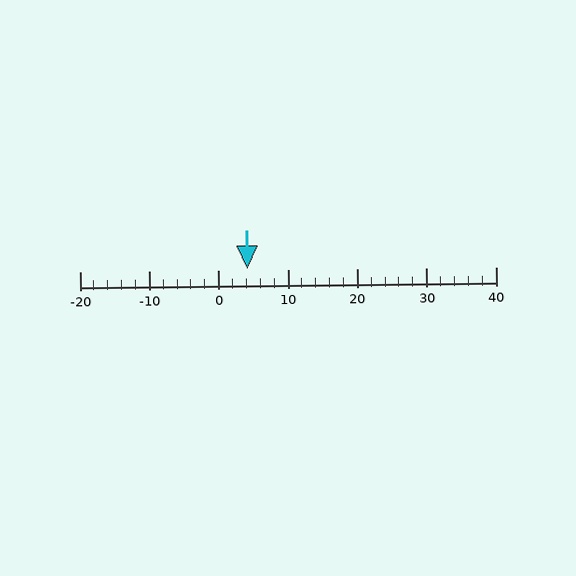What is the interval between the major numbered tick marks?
The major tick marks are spaced 10 units apart.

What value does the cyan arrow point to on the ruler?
The cyan arrow points to approximately 4.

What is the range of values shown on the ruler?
The ruler shows values from -20 to 40.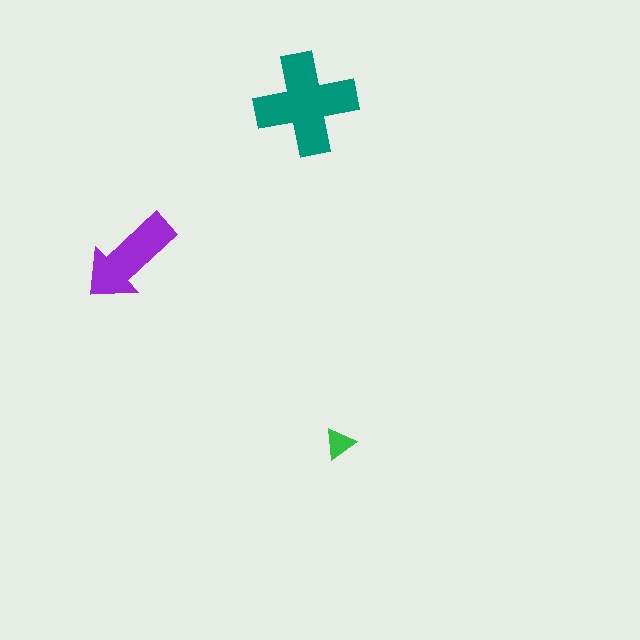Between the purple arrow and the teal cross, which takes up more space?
The teal cross.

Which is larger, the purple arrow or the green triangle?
The purple arrow.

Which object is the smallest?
The green triangle.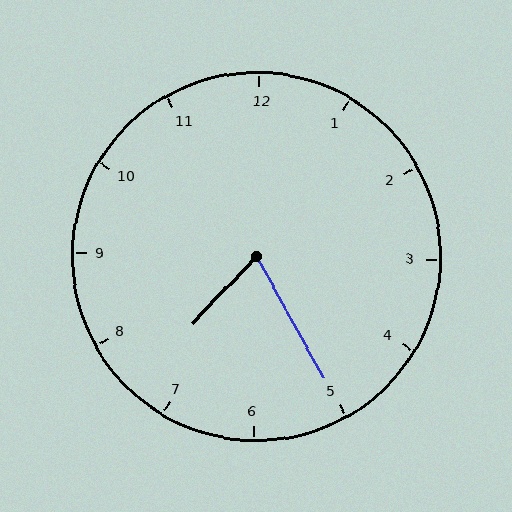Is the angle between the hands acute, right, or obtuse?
It is acute.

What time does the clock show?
7:25.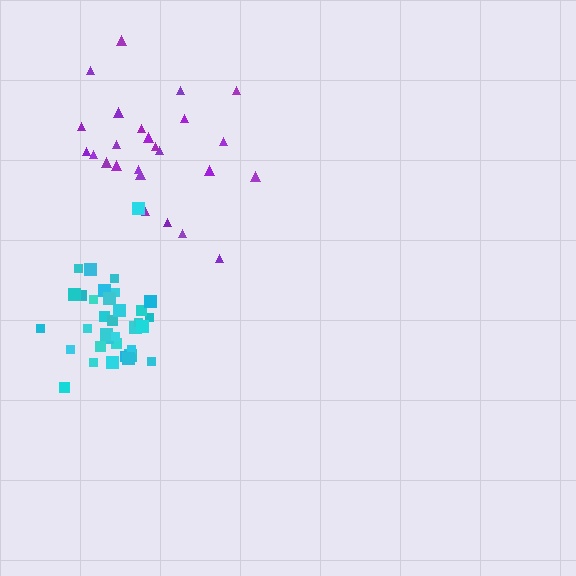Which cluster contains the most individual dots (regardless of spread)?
Cyan (35).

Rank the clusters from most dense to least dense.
cyan, purple.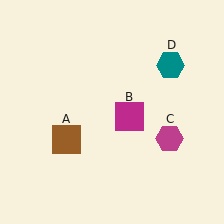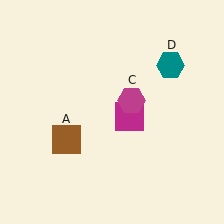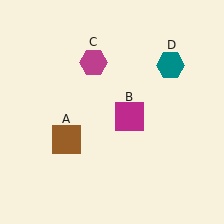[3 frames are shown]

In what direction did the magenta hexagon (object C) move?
The magenta hexagon (object C) moved up and to the left.